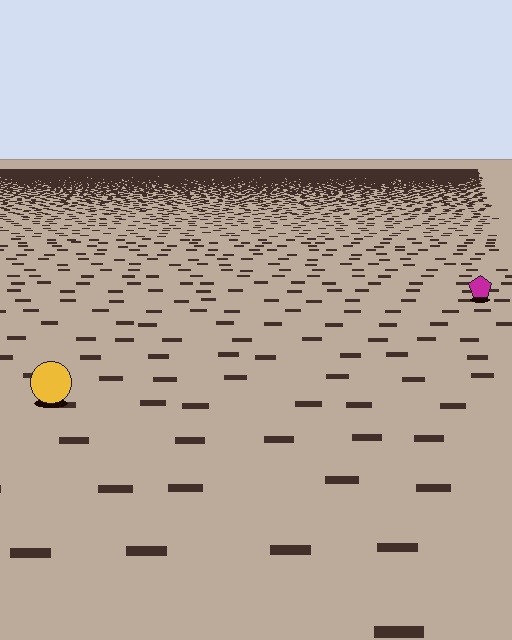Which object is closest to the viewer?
The yellow circle is closest. The texture marks near it are larger and more spread out.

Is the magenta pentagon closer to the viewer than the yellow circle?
No. The yellow circle is closer — you can tell from the texture gradient: the ground texture is coarser near it.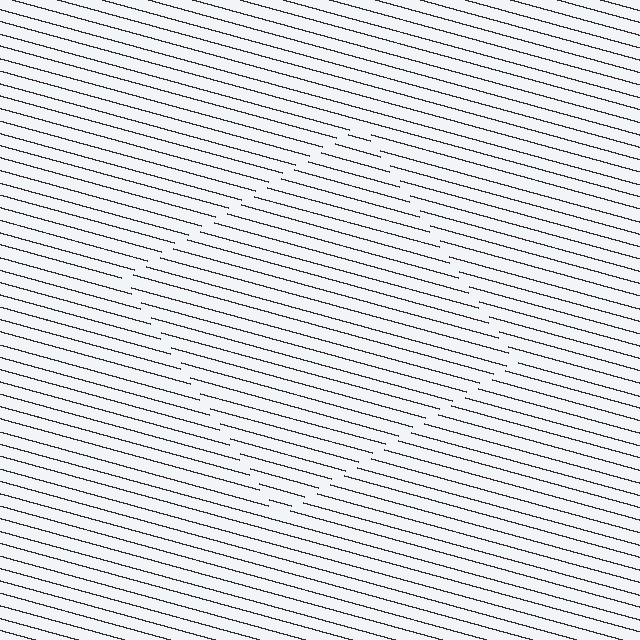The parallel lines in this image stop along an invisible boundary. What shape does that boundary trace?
An illusory square. The interior of the shape contains the same grating, shifted by half a period — the contour is defined by the phase discontinuity where line-ends from the inner and outer gratings abut.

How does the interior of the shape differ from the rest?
The interior of the shape contains the same grating, shifted by half a period — the contour is defined by the phase discontinuity where line-ends from the inner and outer gratings abut.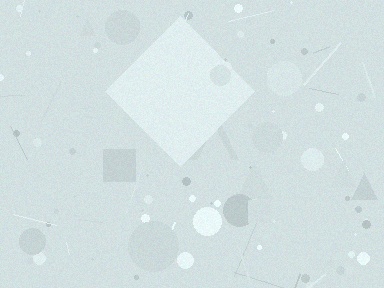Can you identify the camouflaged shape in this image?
The camouflaged shape is a diamond.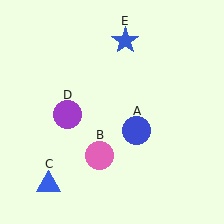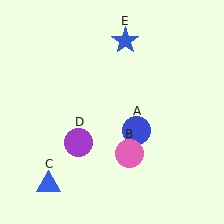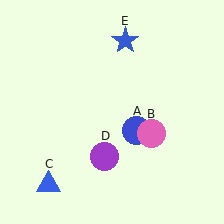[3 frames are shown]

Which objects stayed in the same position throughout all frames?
Blue circle (object A) and blue triangle (object C) and blue star (object E) remained stationary.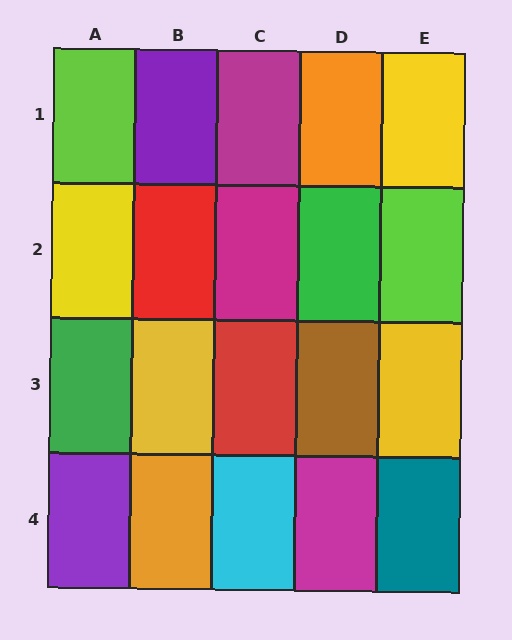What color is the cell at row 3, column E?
Yellow.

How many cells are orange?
2 cells are orange.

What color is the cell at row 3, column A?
Green.